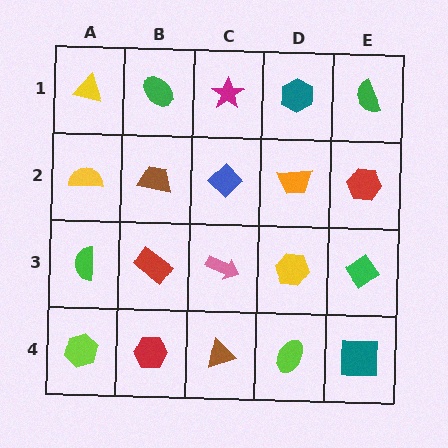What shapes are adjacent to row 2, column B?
A green ellipse (row 1, column B), a red rectangle (row 3, column B), a yellow semicircle (row 2, column A), a blue diamond (row 2, column C).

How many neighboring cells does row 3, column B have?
4.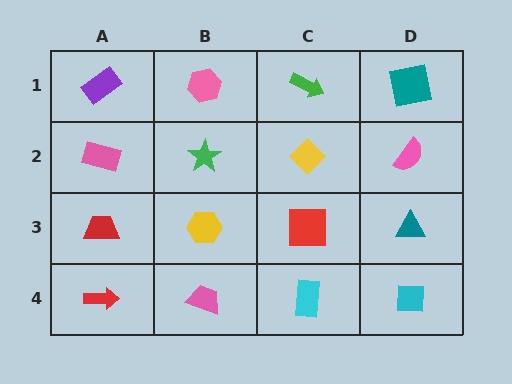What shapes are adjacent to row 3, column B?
A green star (row 2, column B), a pink trapezoid (row 4, column B), a red trapezoid (row 3, column A), a red square (row 3, column C).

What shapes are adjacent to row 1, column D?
A pink semicircle (row 2, column D), a green arrow (row 1, column C).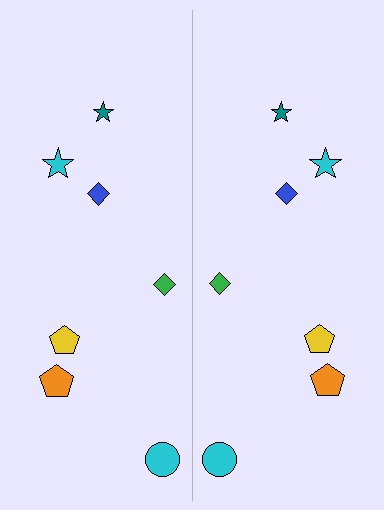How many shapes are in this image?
There are 14 shapes in this image.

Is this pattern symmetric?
Yes, this pattern has bilateral (reflection) symmetry.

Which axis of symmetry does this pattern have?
The pattern has a vertical axis of symmetry running through the center of the image.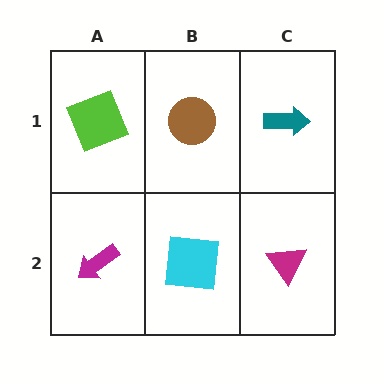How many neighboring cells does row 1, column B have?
3.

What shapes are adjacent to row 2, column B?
A brown circle (row 1, column B), a magenta arrow (row 2, column A), a magenta triangle (row 2, column C).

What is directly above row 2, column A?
A lime square.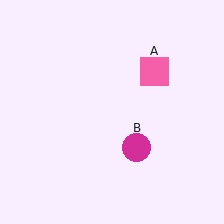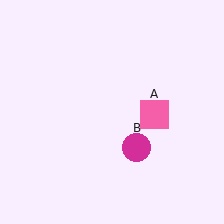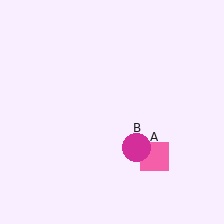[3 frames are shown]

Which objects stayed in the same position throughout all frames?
Magenta circle (object B) remained stationary.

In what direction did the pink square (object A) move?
The pink square (object A) moved down.